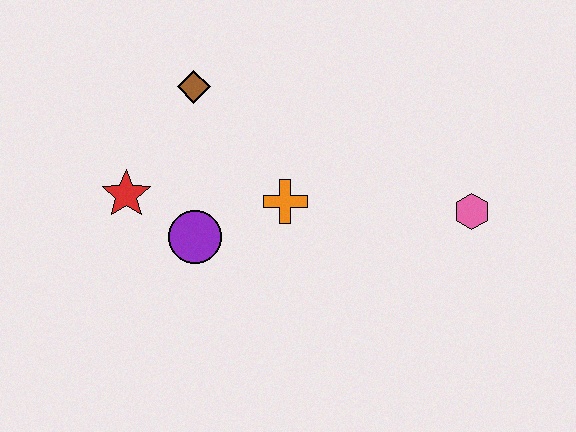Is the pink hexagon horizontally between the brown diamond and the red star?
No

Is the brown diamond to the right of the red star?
Yes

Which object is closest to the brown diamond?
The red star is closest to the brown diamond.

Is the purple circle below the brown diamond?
Yes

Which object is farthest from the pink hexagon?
The red star is farthest from the pink hexagon.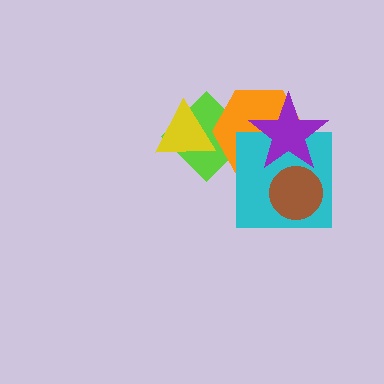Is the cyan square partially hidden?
Yes, it is partially covered by another shape.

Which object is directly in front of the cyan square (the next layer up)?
The purple star is directly in front of the cyan square.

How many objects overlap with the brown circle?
2 objects overlap with the brown circle.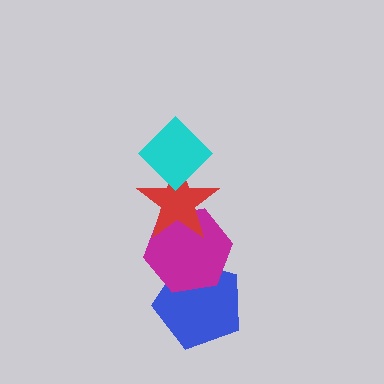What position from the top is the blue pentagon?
The blue pentagon is 4th from the top.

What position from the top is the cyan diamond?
The cyan diamond is 1st from the top.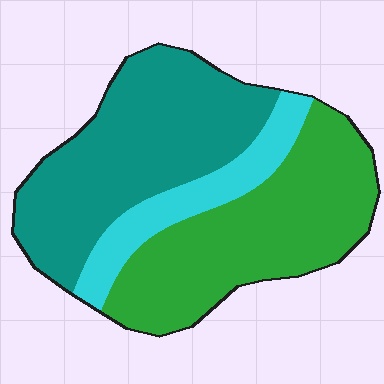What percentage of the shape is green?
Green covers roughly 40% of the shape.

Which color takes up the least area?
Cyan, at roughly 15%.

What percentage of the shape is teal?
Teal covers 43% of the shape.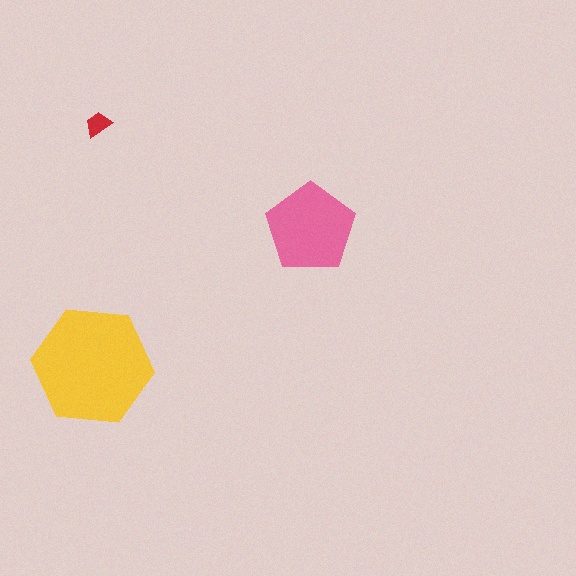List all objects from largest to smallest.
The yellow hexagon, the pink pentagon, the red trapezoid.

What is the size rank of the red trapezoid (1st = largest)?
3rd.